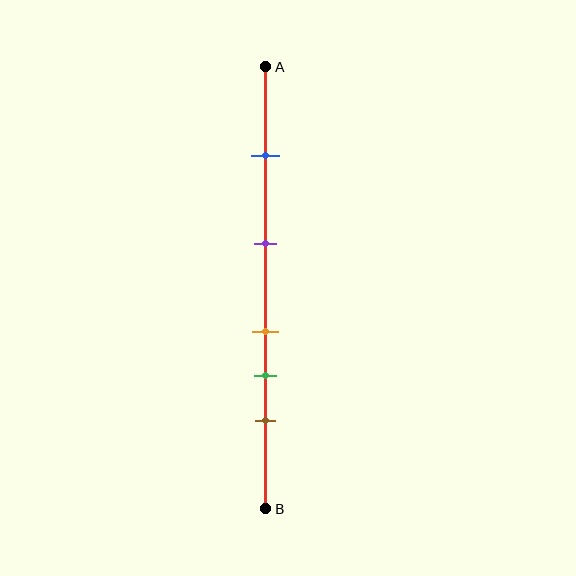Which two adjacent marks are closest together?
The orange and green marks are the closest adjacent pair.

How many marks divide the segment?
There are 5 marks dividing the segment.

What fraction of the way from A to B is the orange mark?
The orange mark is approximately 60% (0.6) of the way from A to B.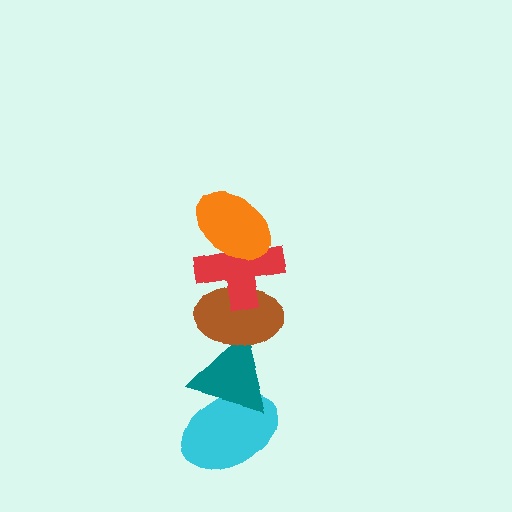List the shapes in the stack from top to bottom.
From top to bottom: the orange ellipse, the red cross, the brown ellipse, the teal triangle, the cyan ellipse.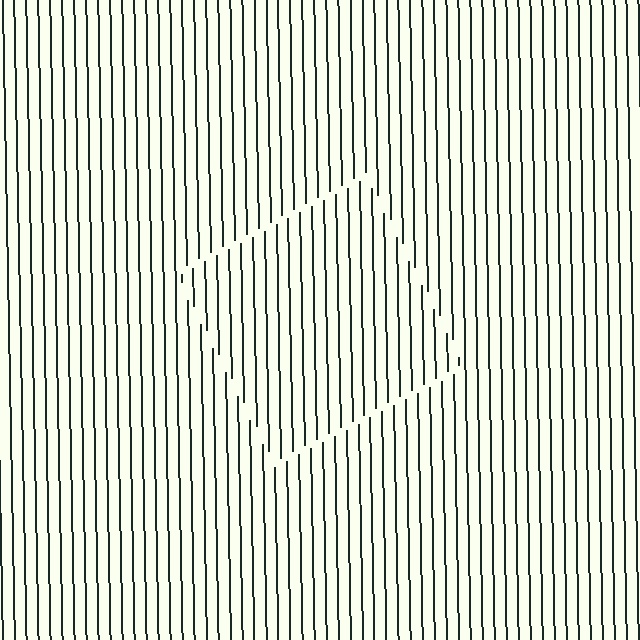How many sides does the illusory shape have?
4 sides — the line-ends trace a square.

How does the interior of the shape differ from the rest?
The interior of the shape contains the same grating, shifted by half a period — the contour is defined by the phase discontinuity where line-ends from the inner and outer gratings abut.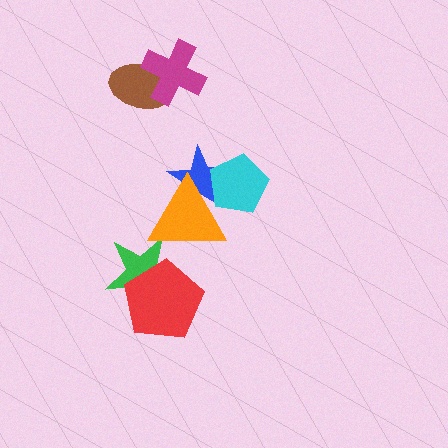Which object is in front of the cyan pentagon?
The orange triangle is in front of the cyan pentagon.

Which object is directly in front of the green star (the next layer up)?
The red pentagon is directly in front of the green star.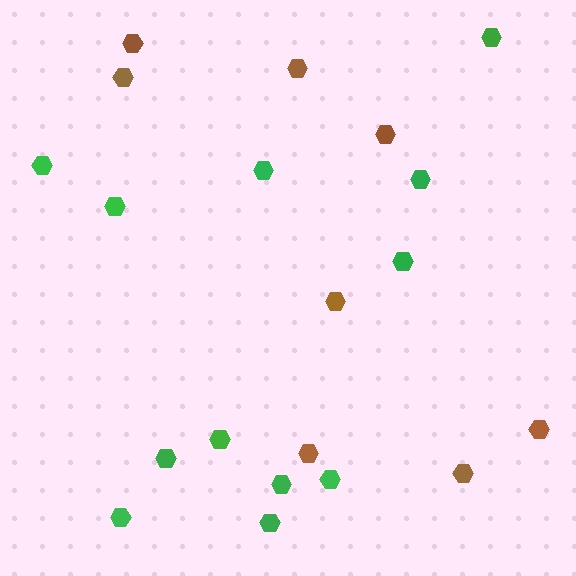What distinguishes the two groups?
There are 2 groups: one group of brown hexagons (8) and one group of green hexagons (12).